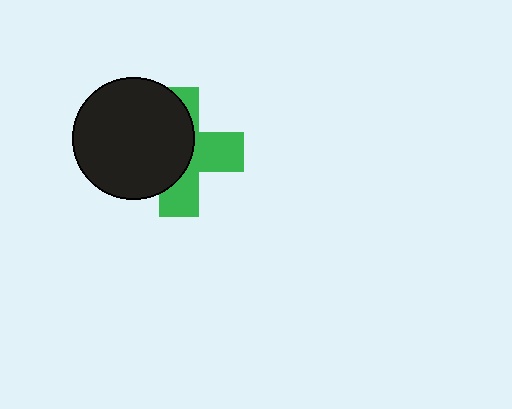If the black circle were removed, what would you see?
You would see the complete green cross.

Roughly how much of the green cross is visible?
About half of it is visible (roughly 47%).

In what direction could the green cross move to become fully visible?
The green cross could move right. That would shift it out from behind the black circle entirely.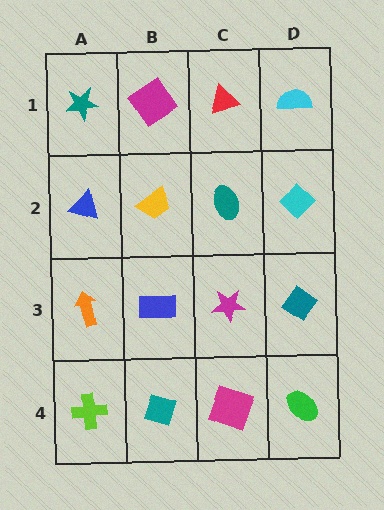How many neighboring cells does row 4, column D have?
2.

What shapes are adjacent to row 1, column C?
A teal ellipse (row 2, column C), a magenta diamond (row 1, column B), a cyan semicircle (row 1, column D).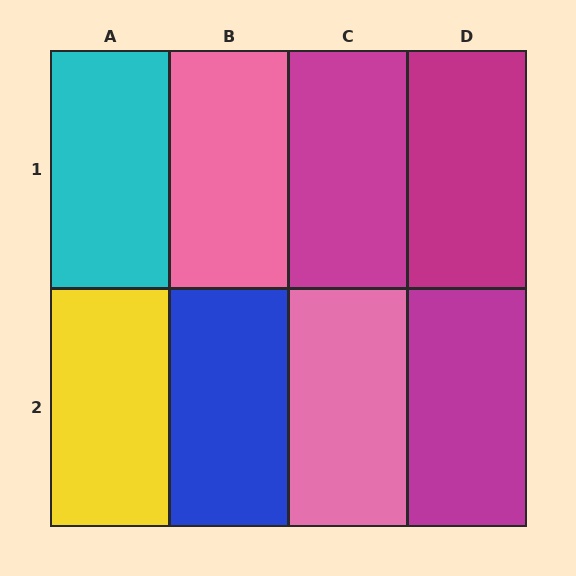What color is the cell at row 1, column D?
Magenta.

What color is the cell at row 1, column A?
Cyan.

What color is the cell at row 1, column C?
Magenta.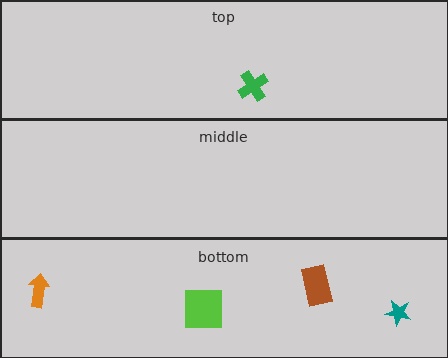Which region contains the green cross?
The top region.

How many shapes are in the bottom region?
4.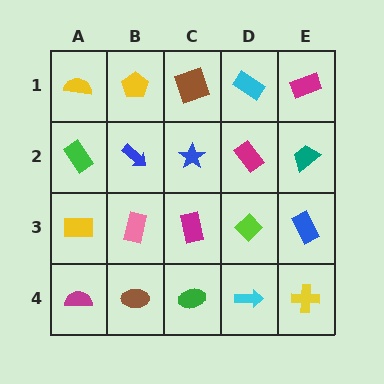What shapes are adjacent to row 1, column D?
A magenta rectangle (row 2, column D), a brown square (row 1, column C), a magenta rectangle (row 1, column E).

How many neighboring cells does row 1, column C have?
3.